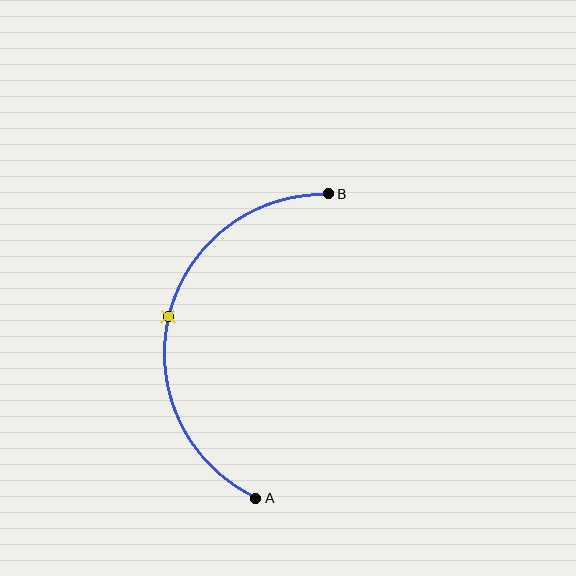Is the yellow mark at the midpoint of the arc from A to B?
Yes. The yellow mark lies on the arc at equal arc-length from both A and B — it is the arc midpoint.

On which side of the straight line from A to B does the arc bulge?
The arc bulges to the left of the straight line connecting A and B.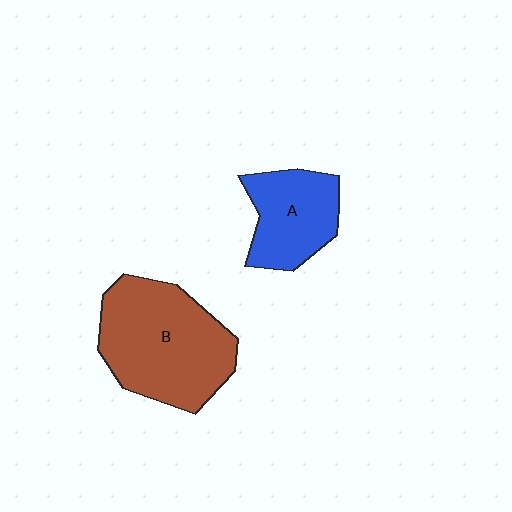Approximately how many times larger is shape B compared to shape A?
Approximately 1.7 times.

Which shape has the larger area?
Shape B (brown).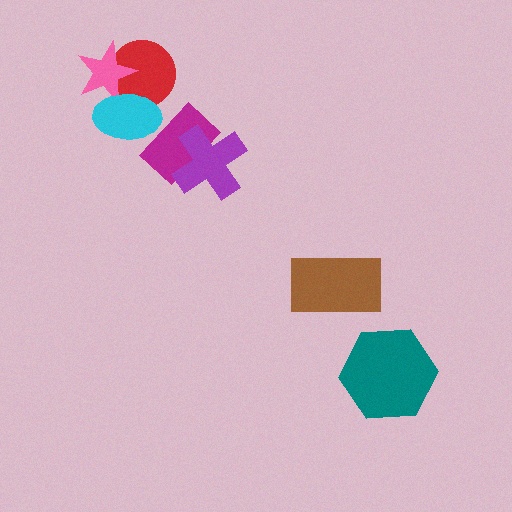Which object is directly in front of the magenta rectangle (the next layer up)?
The purple cross is directly in front of the magenta rectangle.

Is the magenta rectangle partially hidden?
Yes, it is partially covered by another shape.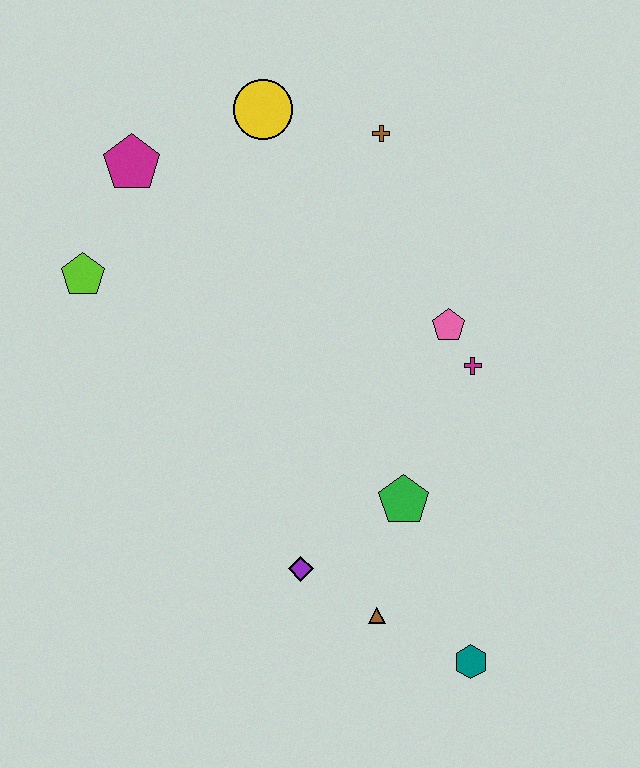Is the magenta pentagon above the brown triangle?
Yes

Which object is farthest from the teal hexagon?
The magenta pentagon is farthest from the teal hexagon.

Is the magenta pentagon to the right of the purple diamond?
No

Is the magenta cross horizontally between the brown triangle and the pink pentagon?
No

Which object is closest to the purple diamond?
The brown triangle is closest to the purple diamond.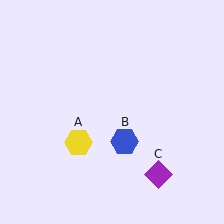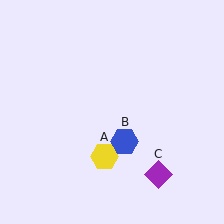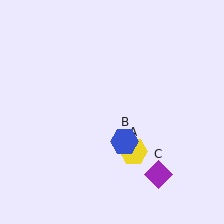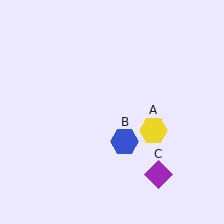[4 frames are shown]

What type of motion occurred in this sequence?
The yellow hexagon (object A) rotated counterclockwise around the center of the scene.